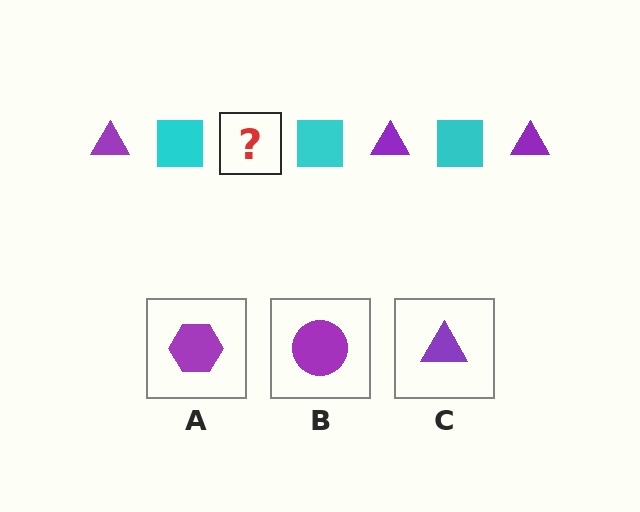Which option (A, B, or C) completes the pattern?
C.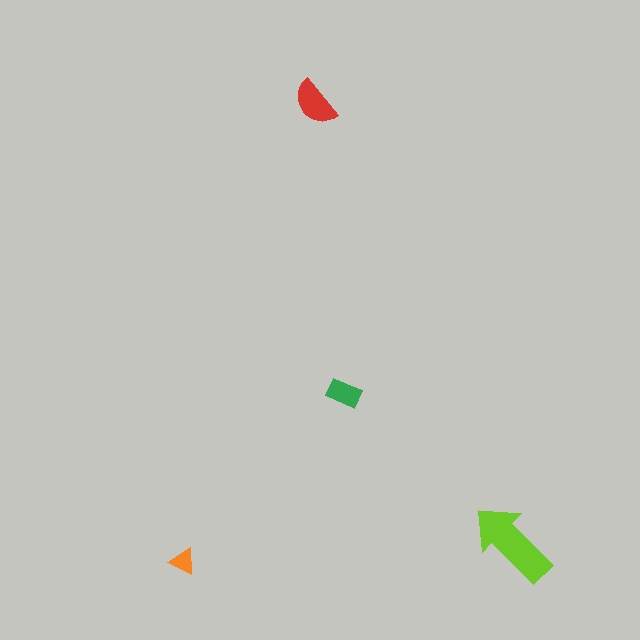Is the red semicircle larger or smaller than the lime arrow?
Smaller.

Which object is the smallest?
The orange triangle.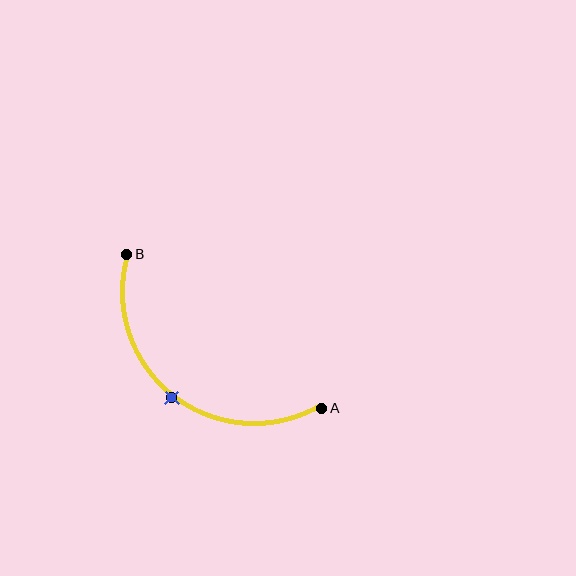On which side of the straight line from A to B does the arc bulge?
The arc bulges below and to the left of the straight line connecting A and B.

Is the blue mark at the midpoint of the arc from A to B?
Yes. The blue mark lies on the arc at equal arc-length from both A and B — it is the arc midpoint.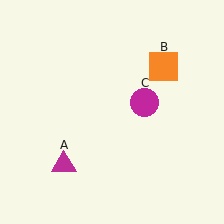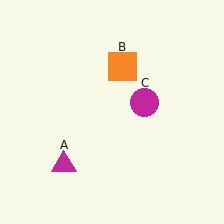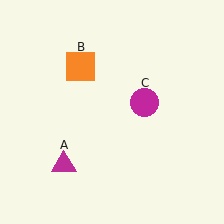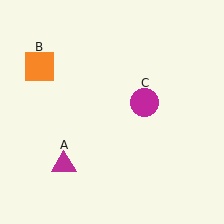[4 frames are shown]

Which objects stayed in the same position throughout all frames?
Magenta triangle (object A) and magenta circle (object C) remained stationary.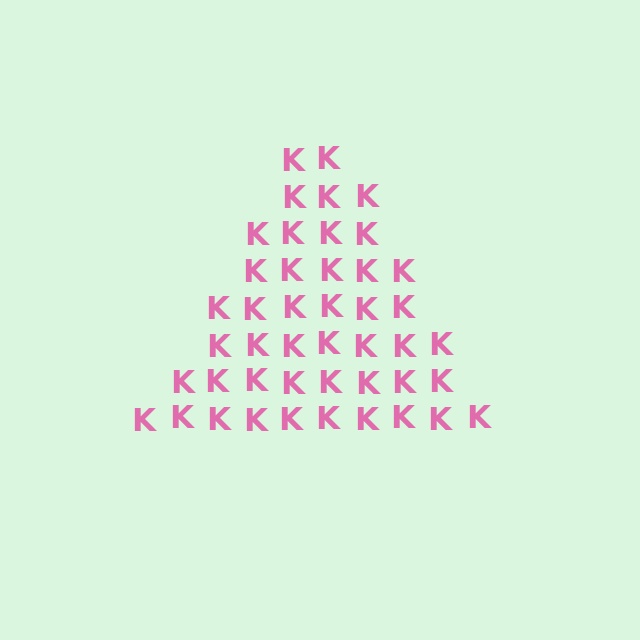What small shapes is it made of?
It is made of small letter K's.